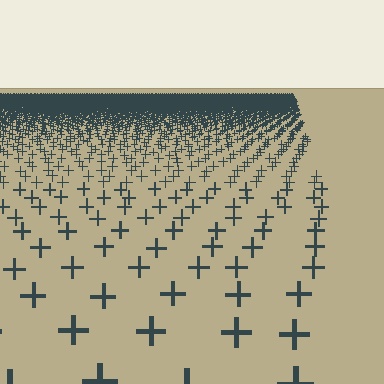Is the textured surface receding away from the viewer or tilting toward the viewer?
The surface is receding away from the viewer. Texture elements get smaller and denser toward the top.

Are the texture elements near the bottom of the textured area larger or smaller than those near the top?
Larger. Near the bottom, elements are closer to the viewer and appear at a bigger on-screen size.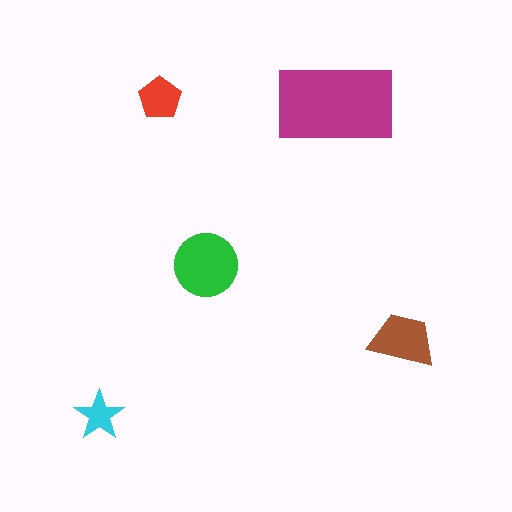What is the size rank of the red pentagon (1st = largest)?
4th.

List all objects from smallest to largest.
The cyan star, the red pentagon, the brown trapezoid, the green circle, the magenta rectangle.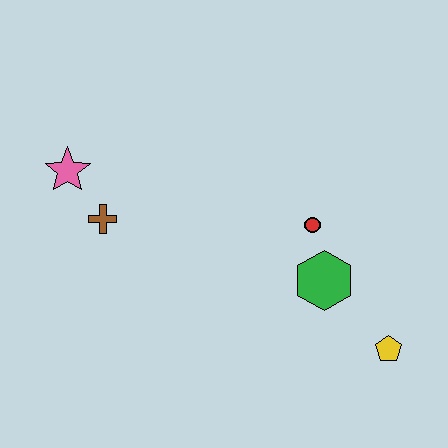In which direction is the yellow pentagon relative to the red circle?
The yellow pentagon is below the red circle.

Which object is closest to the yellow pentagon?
The green hexagon is closest to the yellow pentagon.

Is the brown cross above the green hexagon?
Yes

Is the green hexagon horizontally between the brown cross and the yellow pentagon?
Yes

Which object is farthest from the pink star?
The yellow pentagon is farthest from the pink star.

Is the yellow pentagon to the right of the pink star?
Yes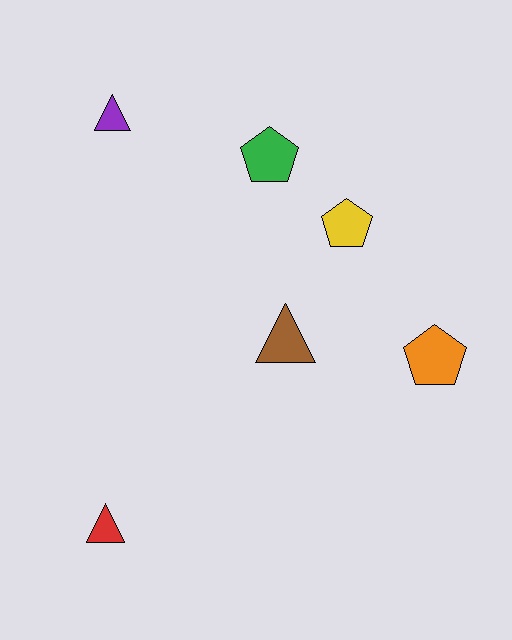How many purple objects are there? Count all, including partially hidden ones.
There is 1 purple object.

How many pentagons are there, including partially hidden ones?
There are 3 pentagons.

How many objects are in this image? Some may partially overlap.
There are 6 objects.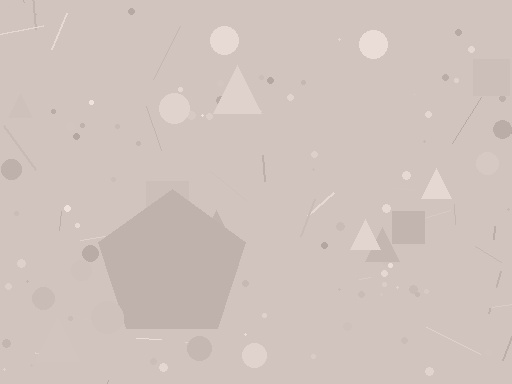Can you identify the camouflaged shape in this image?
The camouflaged shape is a pentagon.